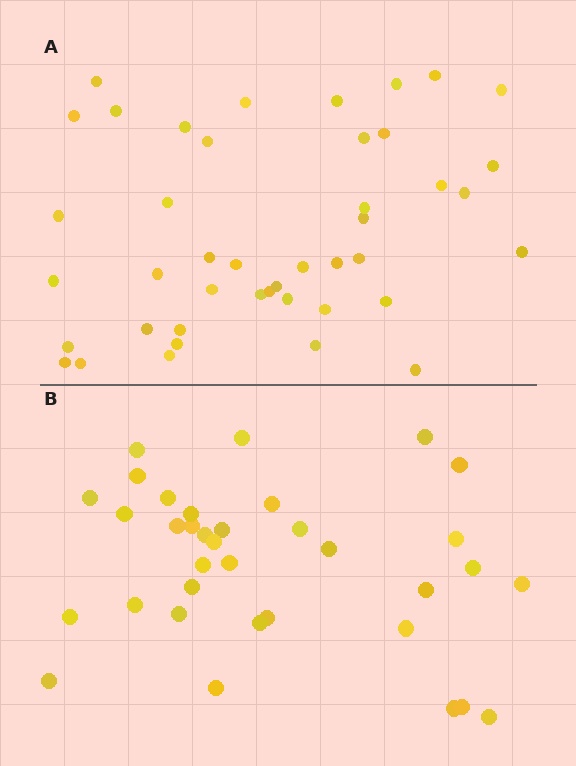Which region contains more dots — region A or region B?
Region A (the top region) has more dots.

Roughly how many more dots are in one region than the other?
Region A has roughly 8 or so more dots than region B.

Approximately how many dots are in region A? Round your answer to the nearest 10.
About 40 dots. (The exact count is 43, which rounds to 40.)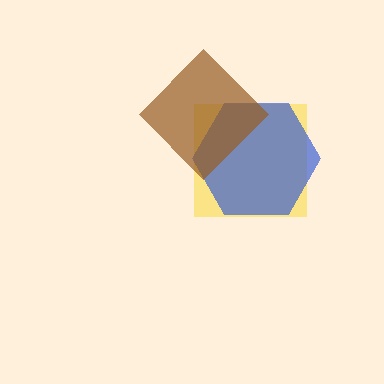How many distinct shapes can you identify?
There are 3 distinct shapes: a yellow square, a blue hexagon, a brown diamond.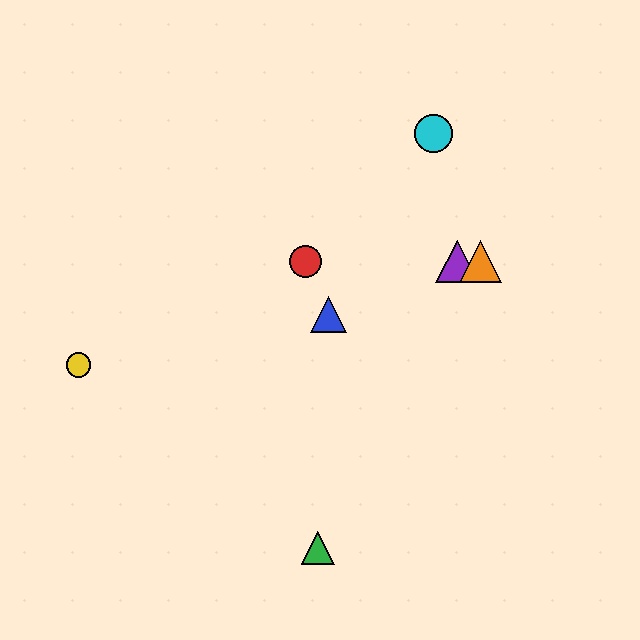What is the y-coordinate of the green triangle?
The green triangle is at y≈548.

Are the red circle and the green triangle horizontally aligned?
No, the red circle is at y≈261 and the green triangle is at y≈548.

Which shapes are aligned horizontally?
The red circle, the purple triangle, the orange triangle are aligned horizontally.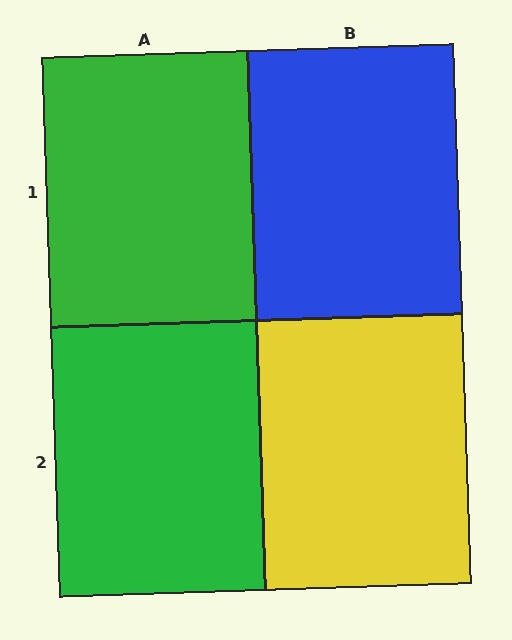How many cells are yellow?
1 cell is yellow.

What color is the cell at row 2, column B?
Yellow.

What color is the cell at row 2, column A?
Green.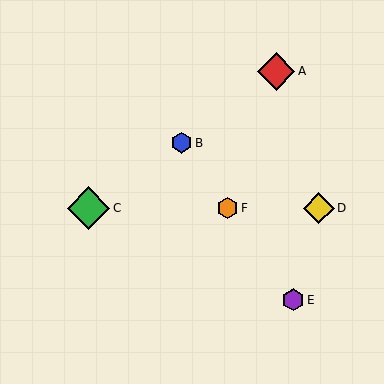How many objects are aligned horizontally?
3 objects (C, D, F) are aligned horizontally.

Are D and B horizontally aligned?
No, D is at y≈208 and B is at y≈143.